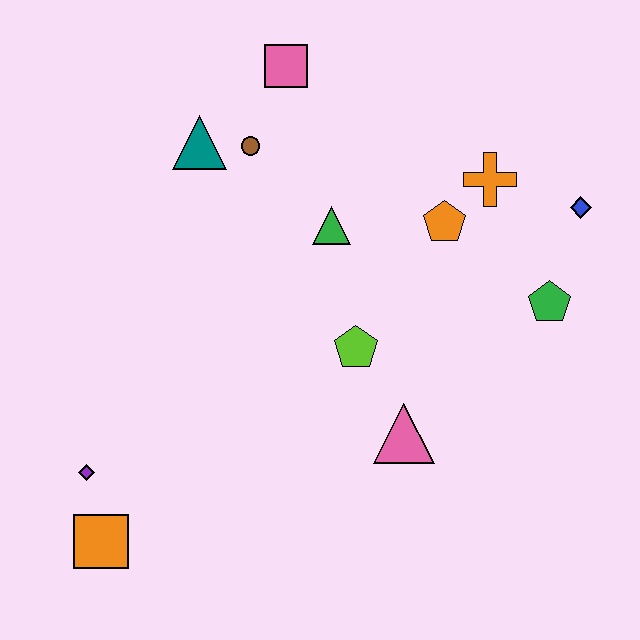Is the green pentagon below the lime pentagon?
No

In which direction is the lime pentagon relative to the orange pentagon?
The lime pentagon is below the orange pentagon.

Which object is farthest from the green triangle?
The orange square is farthest from the green triangle.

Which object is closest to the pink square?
The brown circle is closest to the pink square.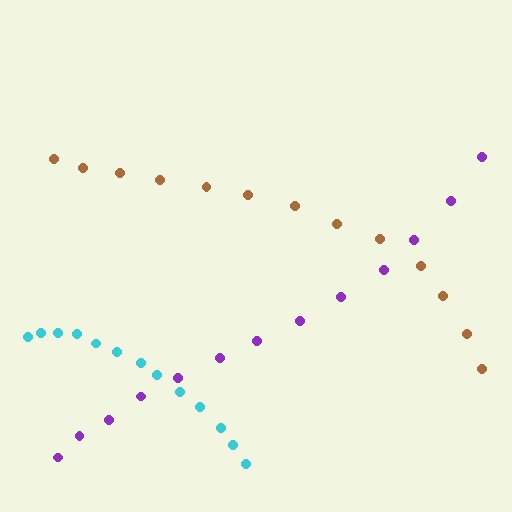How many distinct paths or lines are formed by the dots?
There are 3 distinct paths.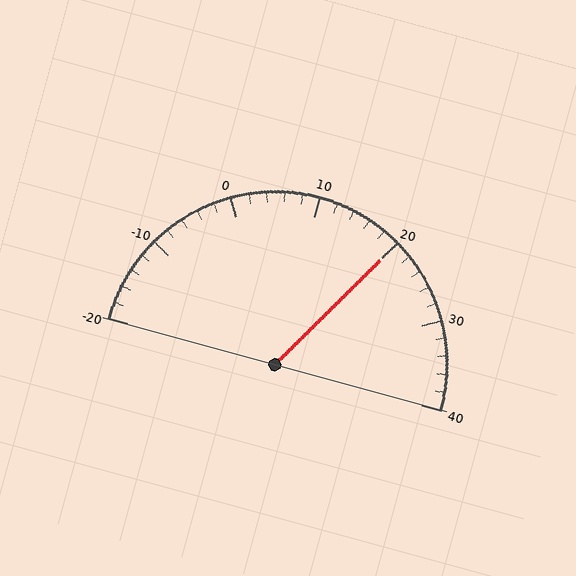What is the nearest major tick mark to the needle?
The nearest major tick mark is 20.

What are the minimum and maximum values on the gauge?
The gauge ranges from -20 to 40.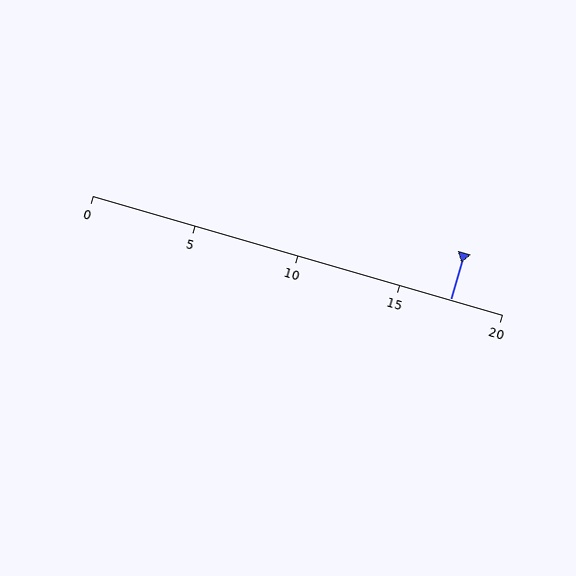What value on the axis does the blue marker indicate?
The marker indicates approximately 17.5.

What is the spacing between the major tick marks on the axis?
The major ticks are spaced 5 apart.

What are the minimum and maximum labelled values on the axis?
The axis runs from 0 to 20.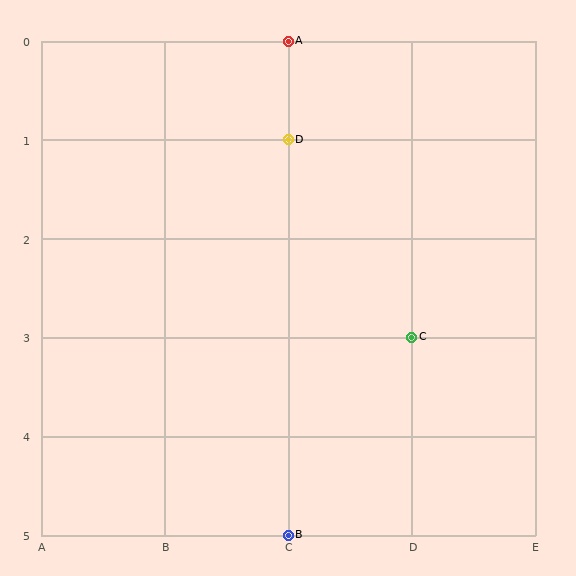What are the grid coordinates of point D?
Point D is at grid coordinates (C, 1).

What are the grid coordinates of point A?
Point A is at grid coordinates (C, 0).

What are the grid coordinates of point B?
Point B is at grid coordinates (C, 5).